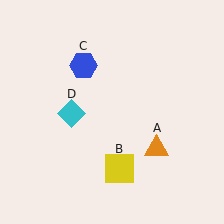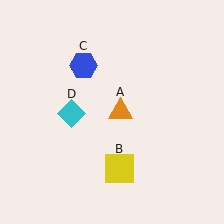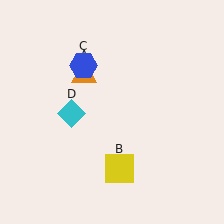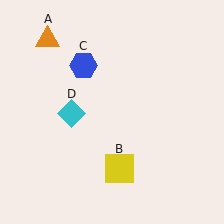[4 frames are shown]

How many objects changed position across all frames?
1 object changed position: orange triangle (object A).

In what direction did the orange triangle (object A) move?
The orange triangle (object A) moved up and to the left.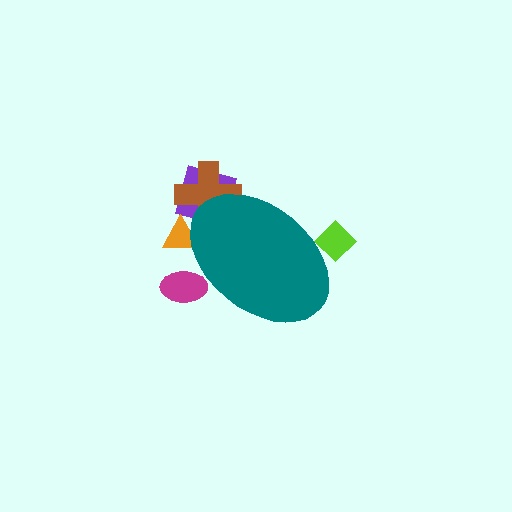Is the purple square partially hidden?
Yes, the purple square is partially hidden behind the teal ellipse.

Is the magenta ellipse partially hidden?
Yes, the magenta ellipse is partially hidden behind the teal ellipse.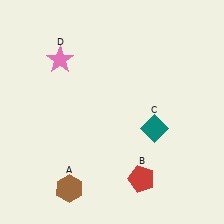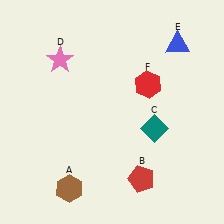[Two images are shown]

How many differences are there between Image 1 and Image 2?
There are 2 differences between the two images.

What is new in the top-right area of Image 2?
A blue triangle (E) was added in the top-right area of Image 2.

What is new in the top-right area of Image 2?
A red hexagon (F) was added in the top-right area of Image 2.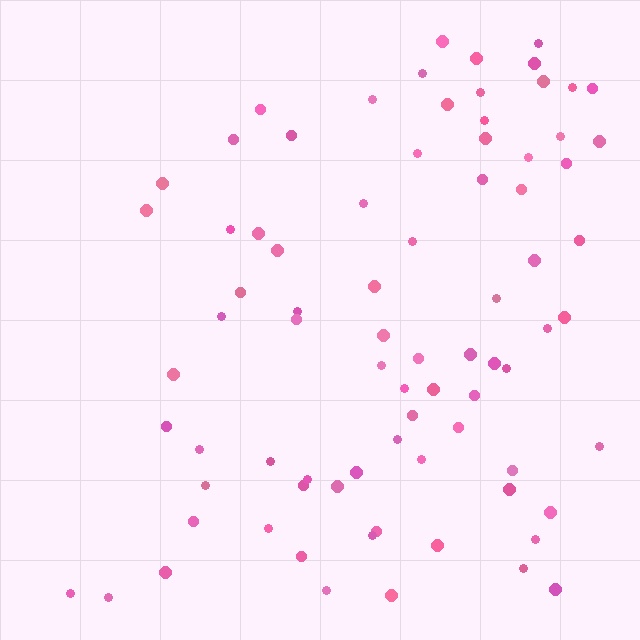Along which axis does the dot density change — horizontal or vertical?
Horizontal.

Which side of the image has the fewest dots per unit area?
The left.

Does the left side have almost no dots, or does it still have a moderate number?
Still a moderate number, just noticeably fewer than the right.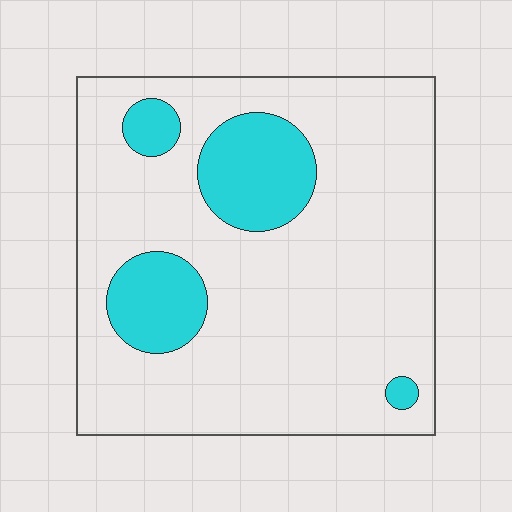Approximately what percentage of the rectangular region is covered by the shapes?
Approximately 20%.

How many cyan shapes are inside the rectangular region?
4.